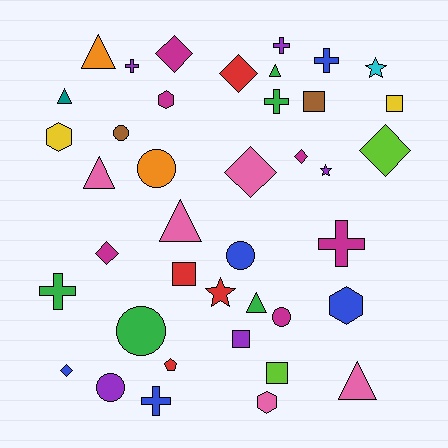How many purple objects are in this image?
There are 5 purple objects.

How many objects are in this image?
There are 40 objects.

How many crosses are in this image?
There are 7 crosses.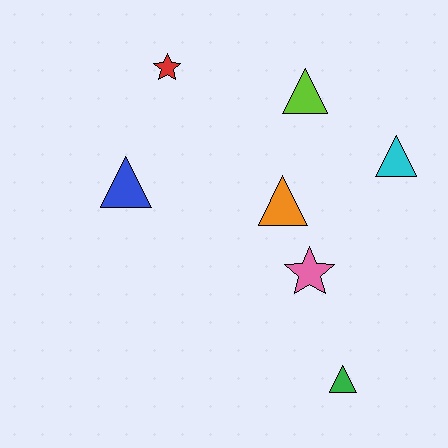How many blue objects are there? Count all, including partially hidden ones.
There is 1 blue object.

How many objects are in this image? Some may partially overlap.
There are 7 objects.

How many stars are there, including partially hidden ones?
There are 2 stars.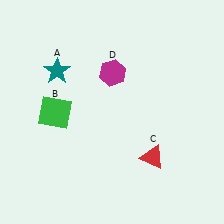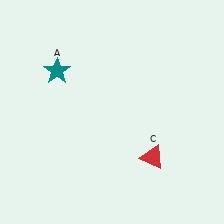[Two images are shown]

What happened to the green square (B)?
The green square (B) was removed in Image 2. It was in the bottom-left area of Image 1.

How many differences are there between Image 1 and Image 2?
There are 2 differences between the two images.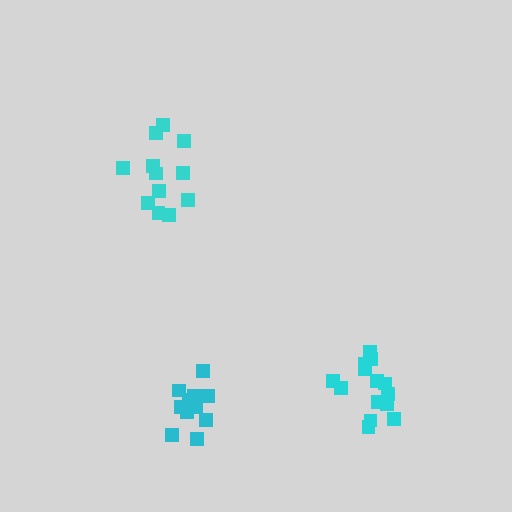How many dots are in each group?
Group 1: 12 dots, Group 2: 11 dots, Group 3: 14 dots (37 total).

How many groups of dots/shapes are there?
There are 3 groups.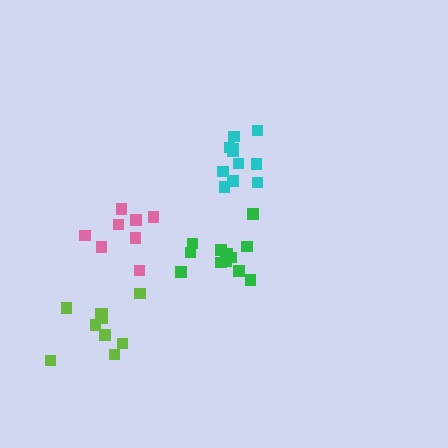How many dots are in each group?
Group 1: 12 dots, Group 2: 10 dots, Group 3: 8 dots, Group 4: 11 dots (41 total).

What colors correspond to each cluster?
The clusters are colored: green, lime, pink, cyan.